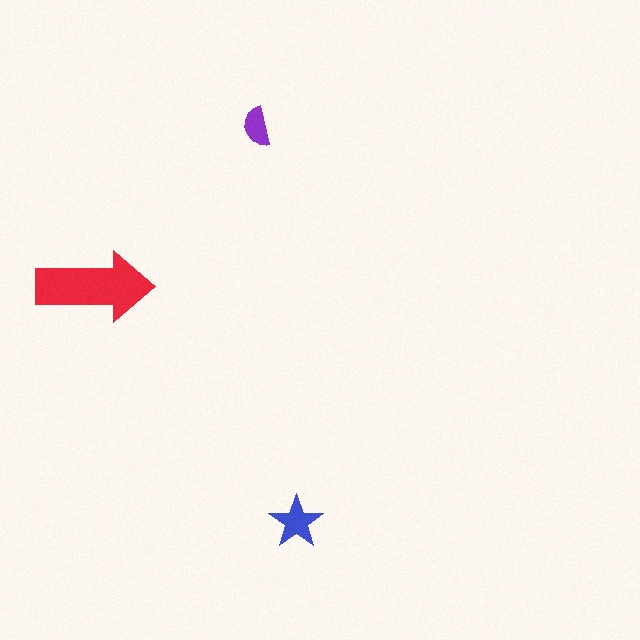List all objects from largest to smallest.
The red arrow, the blue star, the purple semicircle.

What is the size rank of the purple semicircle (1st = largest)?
3rd.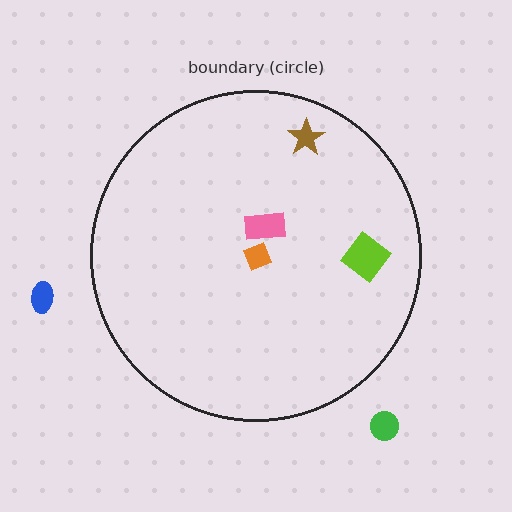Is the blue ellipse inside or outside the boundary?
Outside.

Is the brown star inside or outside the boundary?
Inside.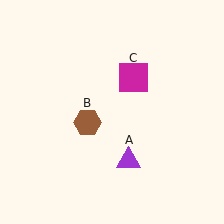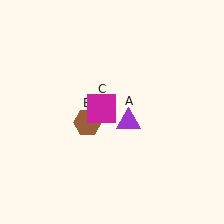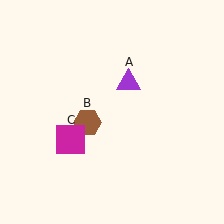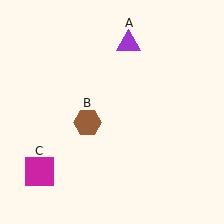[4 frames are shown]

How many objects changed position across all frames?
2 objects changed position: purple triangle (object A), magenta square (object C).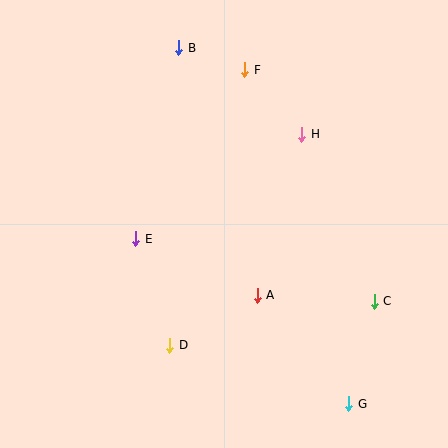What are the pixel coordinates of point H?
Point H is at (302, 134).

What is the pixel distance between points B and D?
The distance between B and D is 298 pixels.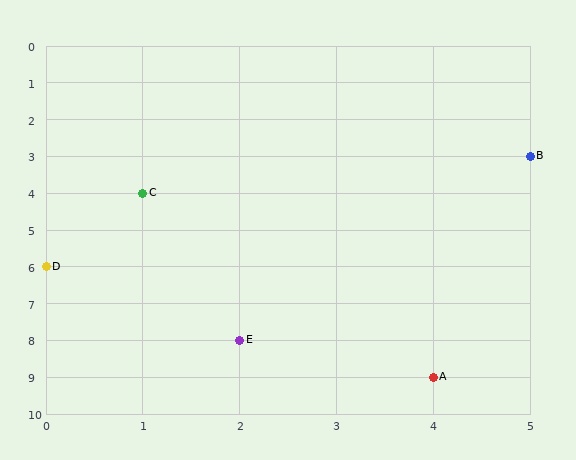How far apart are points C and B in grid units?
Points C and B are 4 columns and 1 row apart (about 4.1 grid units diagonally).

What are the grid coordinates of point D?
Point D is at grid coordinates (0, 6).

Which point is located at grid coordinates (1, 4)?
Point C is at (1, 4).